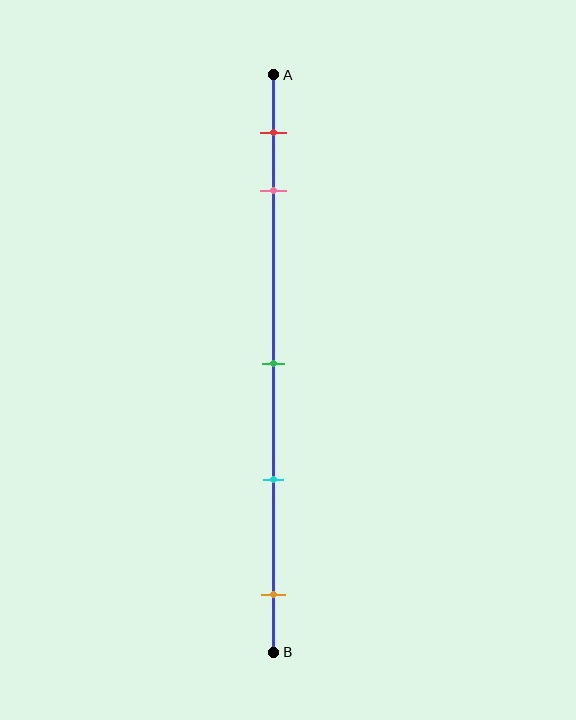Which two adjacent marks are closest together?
The red and pink marks are the closest adjacent pair.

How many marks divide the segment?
There are 5 marks dividing the segment.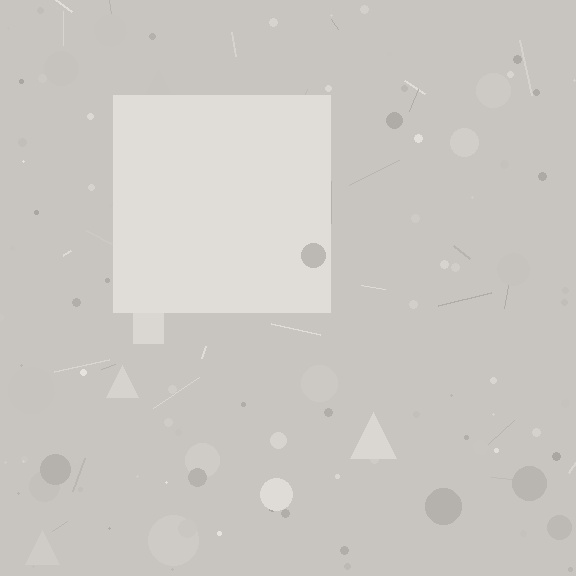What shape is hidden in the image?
A square is hidden in the image.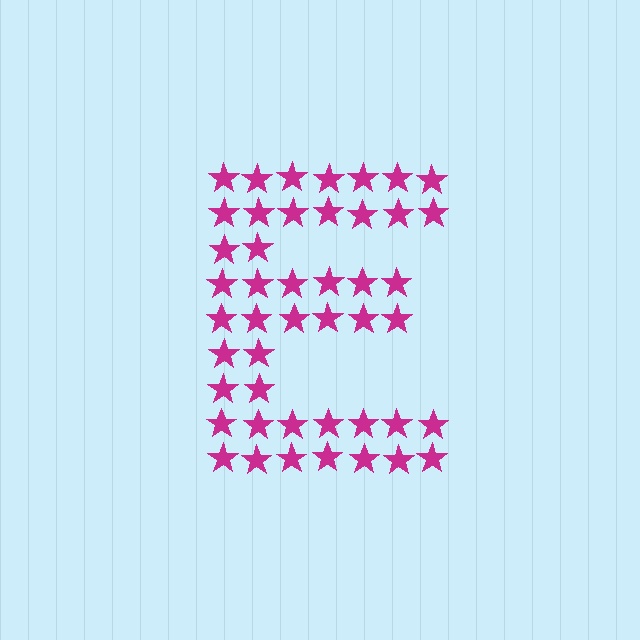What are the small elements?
The small elements are stars.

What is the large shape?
The large shape is the letter E.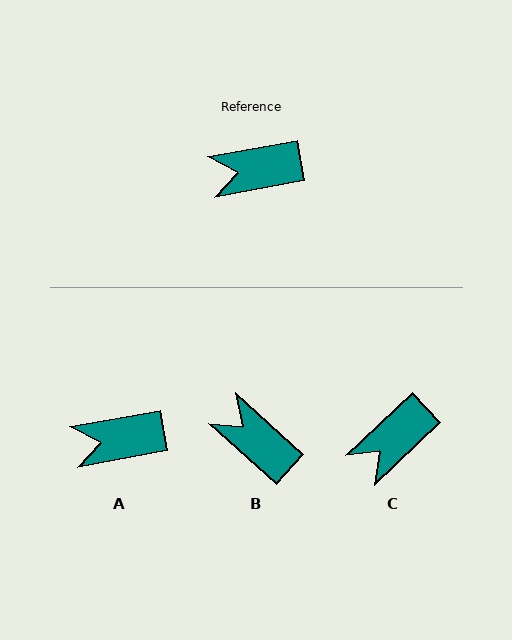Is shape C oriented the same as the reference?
No, it is off by about 33 degrees.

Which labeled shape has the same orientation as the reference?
A.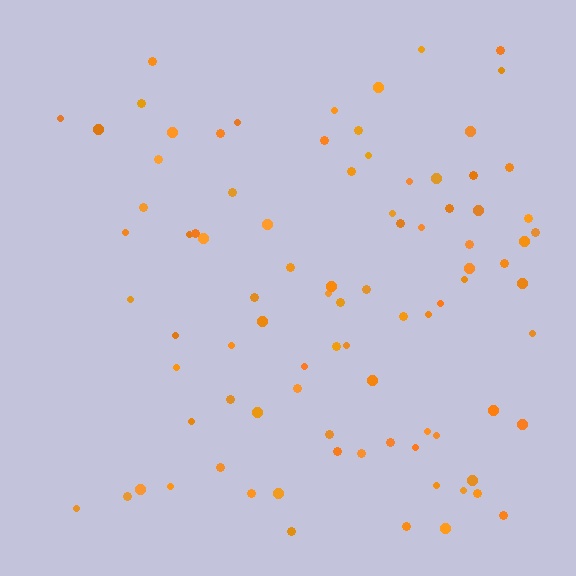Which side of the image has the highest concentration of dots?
The right.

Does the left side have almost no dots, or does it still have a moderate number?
Still a moderate number, just noticeably fewer than the right.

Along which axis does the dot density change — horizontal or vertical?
Horizontal.